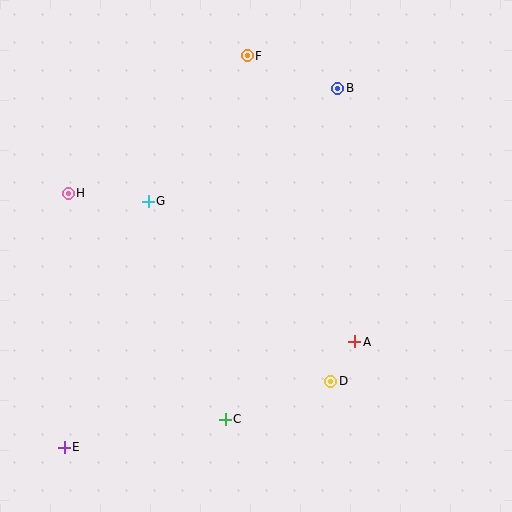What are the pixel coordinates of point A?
Point A is at (355, 342).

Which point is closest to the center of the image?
Point G at (148, 201) is closest to the center.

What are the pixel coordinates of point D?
Point D is at (331, 381).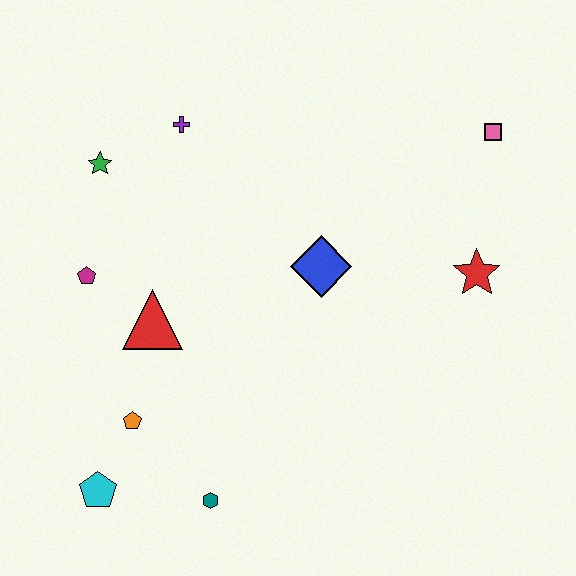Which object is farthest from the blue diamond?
The cyan pentagon is farthest from the blue diamond.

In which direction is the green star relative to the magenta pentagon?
The green star is above the magenta pentagon.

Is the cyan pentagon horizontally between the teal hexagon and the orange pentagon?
No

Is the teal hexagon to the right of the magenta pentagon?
Yes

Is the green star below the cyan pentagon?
No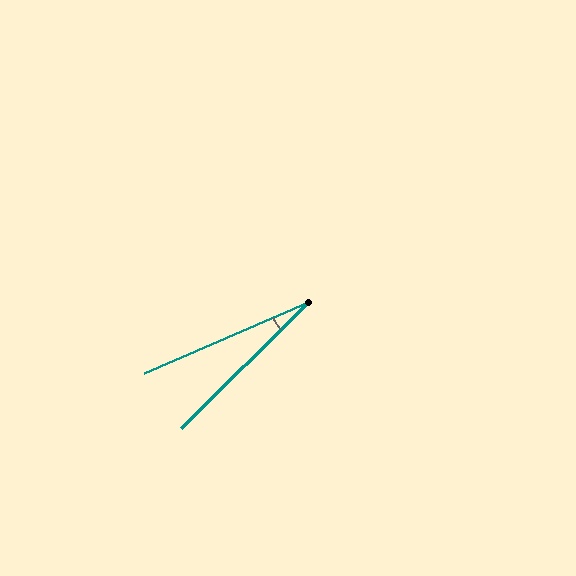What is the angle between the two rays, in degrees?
Approximately 21 degrees.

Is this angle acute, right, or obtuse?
It is acute.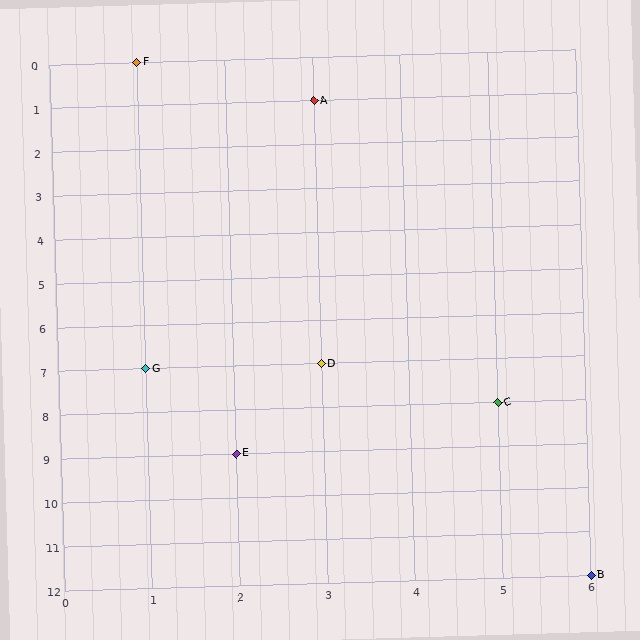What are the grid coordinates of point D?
Point D is at grid coordinates (3, 7).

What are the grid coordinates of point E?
Point E is at grid coordinates (2, 9).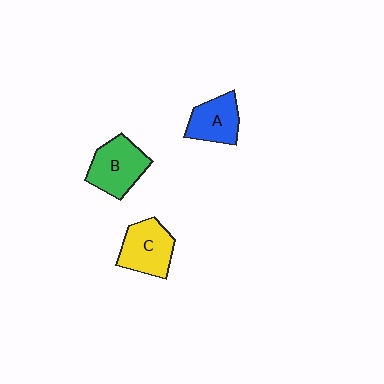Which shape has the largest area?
Shape B (green).